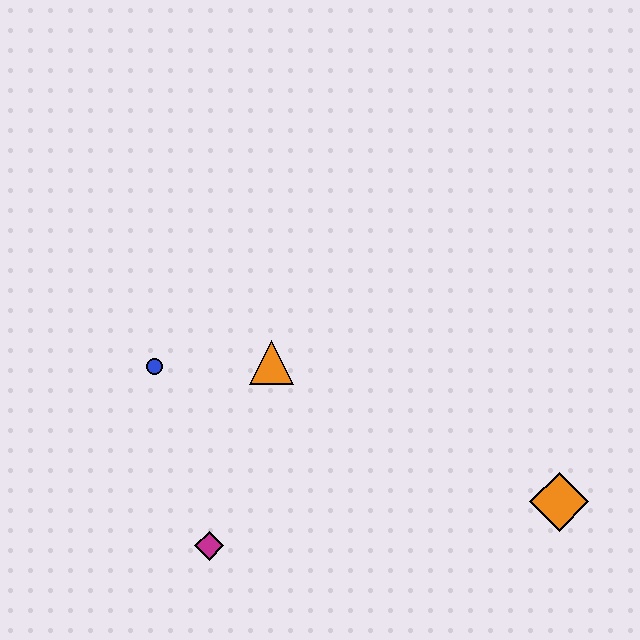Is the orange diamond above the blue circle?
No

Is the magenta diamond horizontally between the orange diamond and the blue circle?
Yes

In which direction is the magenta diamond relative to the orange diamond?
The magenta diamond is to the left of the orange diamond.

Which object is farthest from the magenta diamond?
The orange diamond is farthest from the magenta diamond.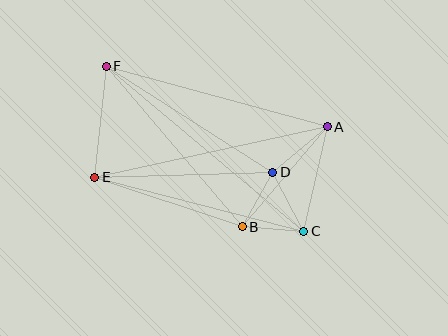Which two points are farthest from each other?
Points C and F are farthest from each other.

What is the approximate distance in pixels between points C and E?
The distance between C and E is approximately 216 pixels.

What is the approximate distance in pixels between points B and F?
The distance between B and F is approximately 210 pixels.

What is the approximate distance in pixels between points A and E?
The distance between A and E is approximately 238 pixels.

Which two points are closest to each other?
Points B and C are closest to each other.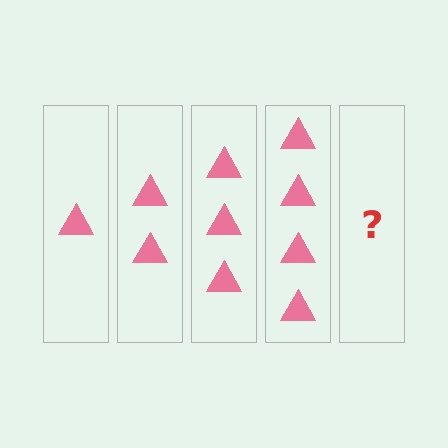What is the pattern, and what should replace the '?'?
The pattern is that each step adds one more triangle. The '?' should be 5 triangles.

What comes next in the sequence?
The next element should be 5 triangles.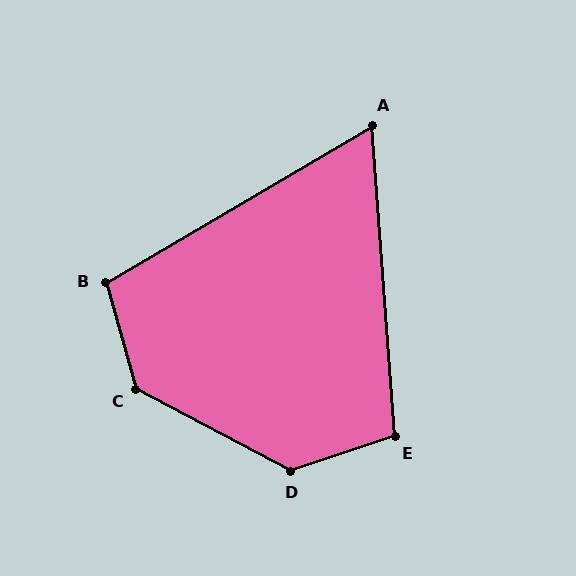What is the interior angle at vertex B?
Approximately 104 degrees (obtuse).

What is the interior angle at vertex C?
Approximately 134 degrees (obtuse).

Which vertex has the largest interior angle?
D, at approximately 134 degrees.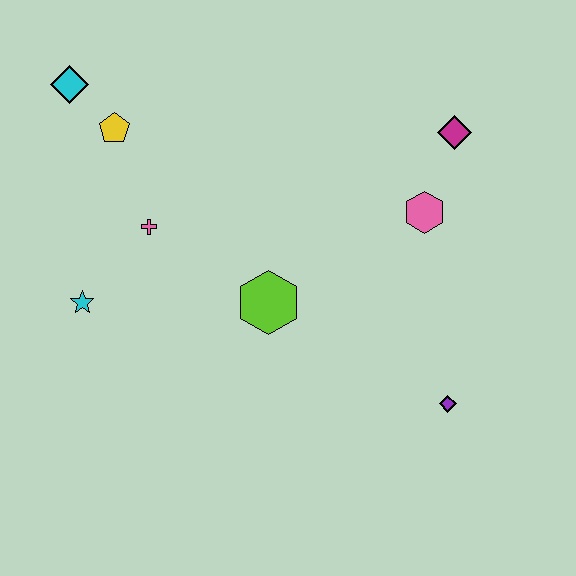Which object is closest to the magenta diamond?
The pink hexagon is closest to the magenta diamond.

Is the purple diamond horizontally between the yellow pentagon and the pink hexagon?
No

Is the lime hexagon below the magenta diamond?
Yes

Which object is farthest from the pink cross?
The purple diamond is farthest from the pink cross.